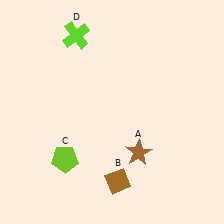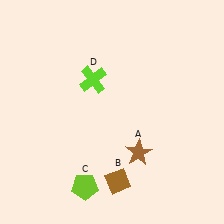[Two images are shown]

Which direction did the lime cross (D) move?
The lime cross (D) moved down.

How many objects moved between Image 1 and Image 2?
2 objects moved between the two images.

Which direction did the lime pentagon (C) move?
The lime pentagon (C) moved down.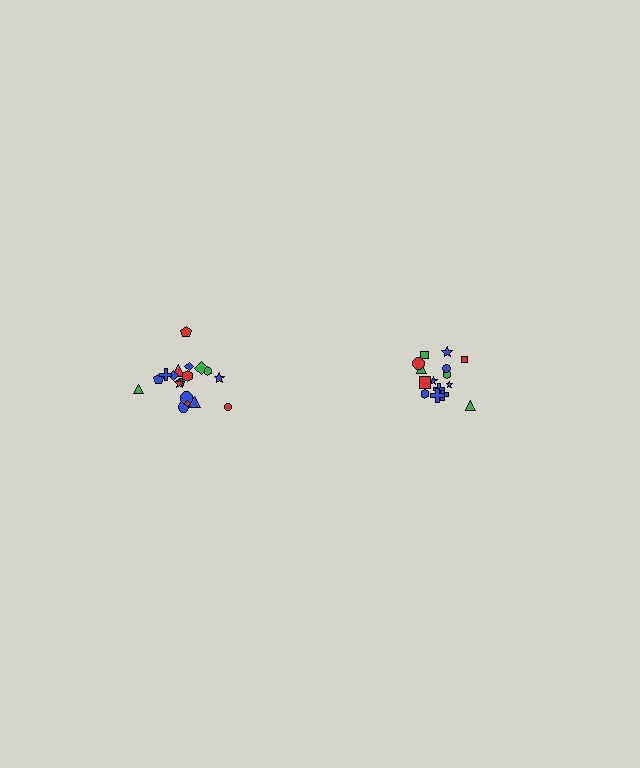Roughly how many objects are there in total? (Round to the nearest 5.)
Roughly 35 objects in total.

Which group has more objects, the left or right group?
The left group.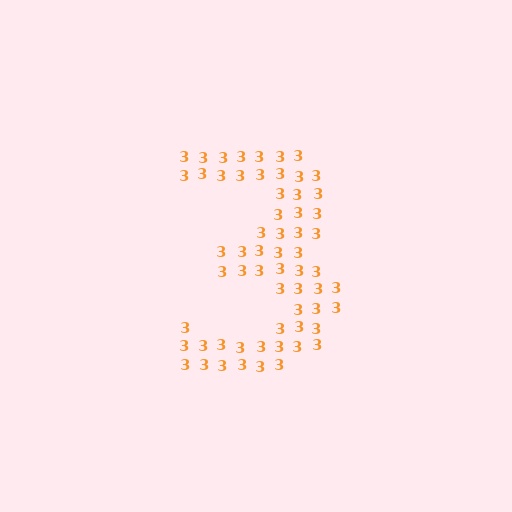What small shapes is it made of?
It is made of small digit 3's.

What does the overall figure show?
The overall figure shows the digit 3.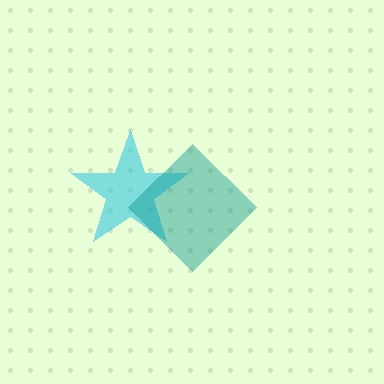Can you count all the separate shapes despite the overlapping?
Yes, there are 2 separate shapes.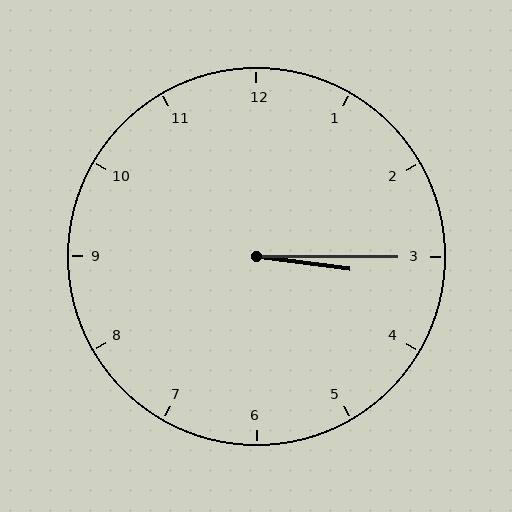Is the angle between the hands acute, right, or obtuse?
It is acute.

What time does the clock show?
3:15.